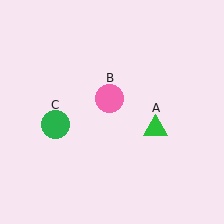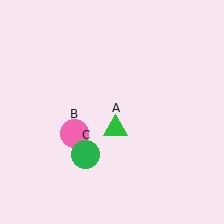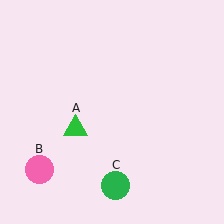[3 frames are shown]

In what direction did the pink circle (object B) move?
The pink circle (object B) moved down and to the left.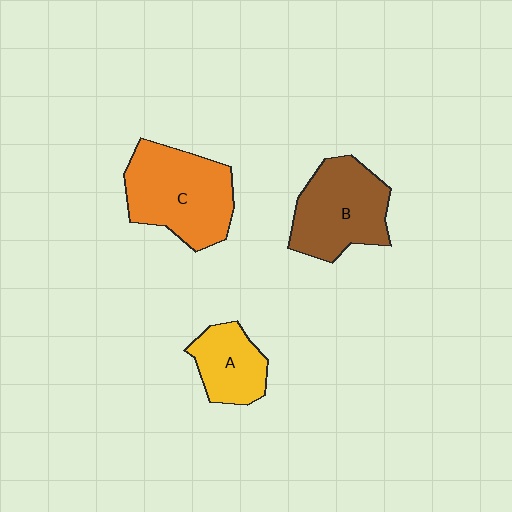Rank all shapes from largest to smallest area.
From largest to smallest: C (orange), B (brown), A (yellow).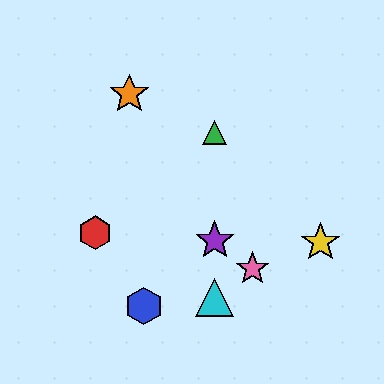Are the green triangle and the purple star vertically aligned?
Yes, both are at x≈215.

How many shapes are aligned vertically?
3 shapes (the green triangle, the purple star, the cyan triangle) are aligned vertically.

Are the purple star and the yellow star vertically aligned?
No, the purple star is at x≈215 and the yellow star is at x≈321.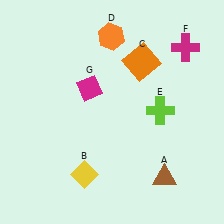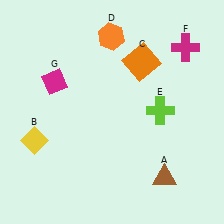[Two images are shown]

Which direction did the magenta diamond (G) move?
The magenta diamond (G) moved left.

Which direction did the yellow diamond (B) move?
The yellow diamond (B) moved left.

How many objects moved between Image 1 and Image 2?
2 objects moved between the two images.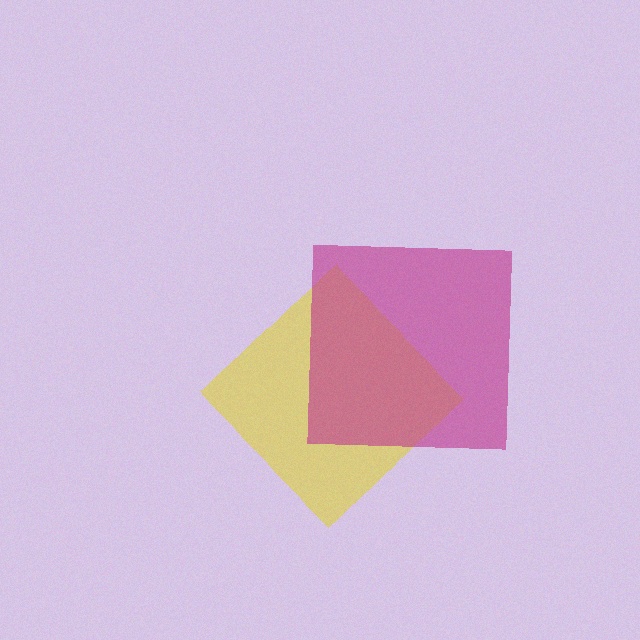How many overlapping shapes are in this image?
There are 2 overlapping shapes in the image.